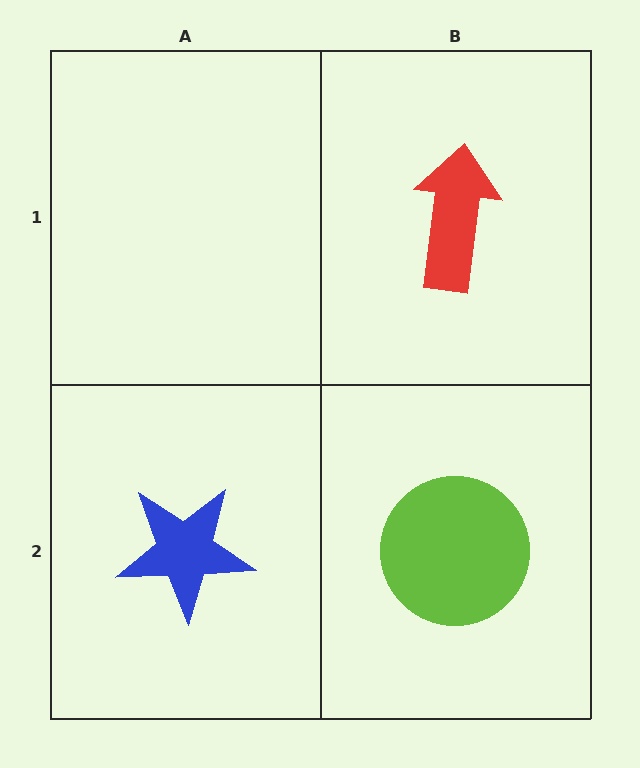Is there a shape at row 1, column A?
No, that cell is empty.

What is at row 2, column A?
A blue star.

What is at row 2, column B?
A lime circle.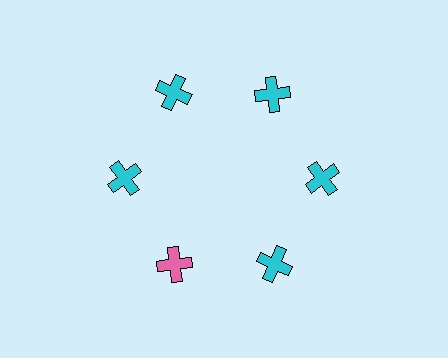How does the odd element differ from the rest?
It has a different color: pink instead of cyan.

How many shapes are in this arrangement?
There are 6 shapes arranged in a ring pattern.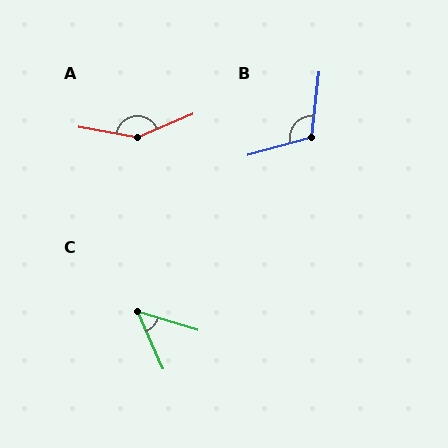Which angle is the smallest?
C, at approximately 50 degrees.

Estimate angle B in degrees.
Approximately 112 degrees.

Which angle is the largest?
A, at approximately 147 degrees.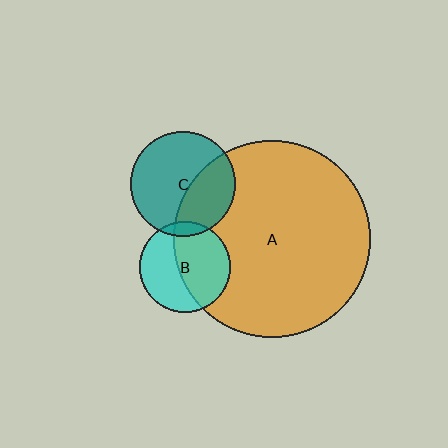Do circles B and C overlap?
Yes.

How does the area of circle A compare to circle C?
Approximately 3.5 times.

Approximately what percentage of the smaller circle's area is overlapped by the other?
Approximately 10%.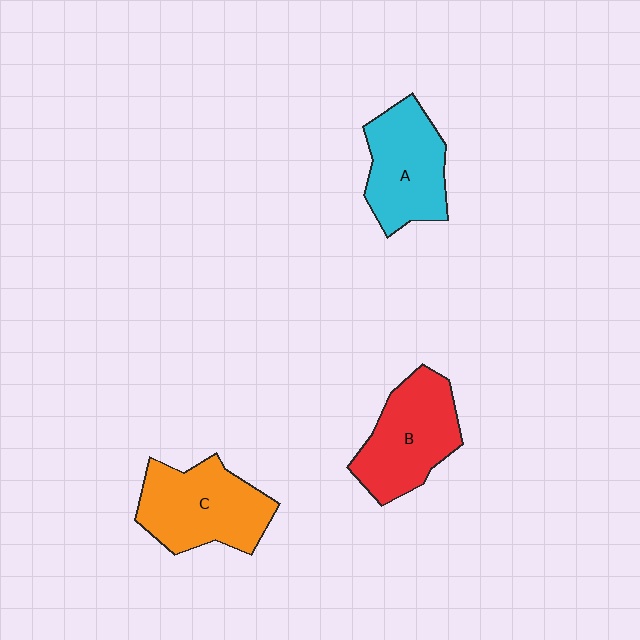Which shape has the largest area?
Shape C (orange).